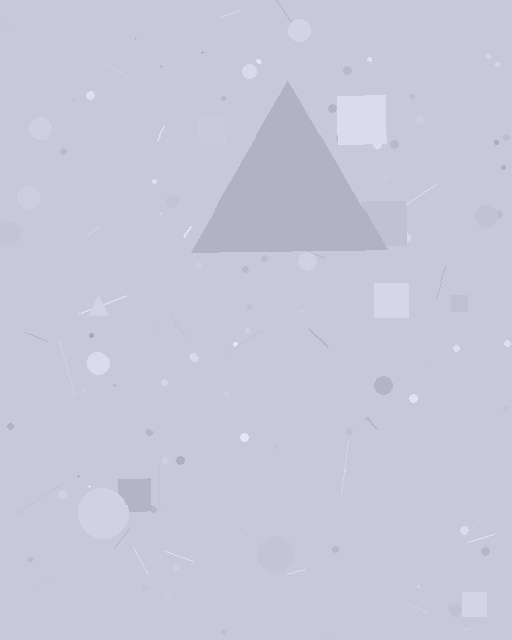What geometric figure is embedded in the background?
A triangle is embedded in the background.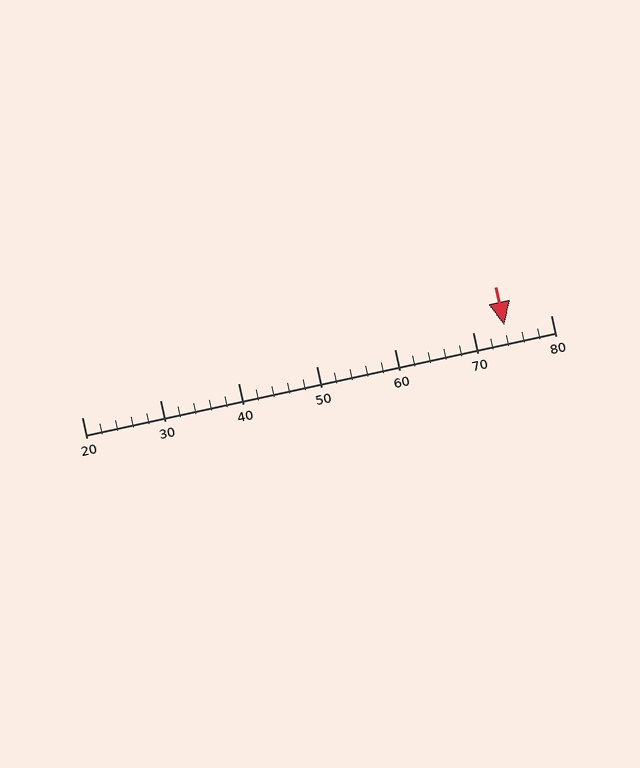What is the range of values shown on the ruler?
The ruler shows values from 20 to 80.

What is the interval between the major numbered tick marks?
The major tick marks are spaced 10 units apart.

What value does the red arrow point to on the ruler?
The red arrow points to approximately 74.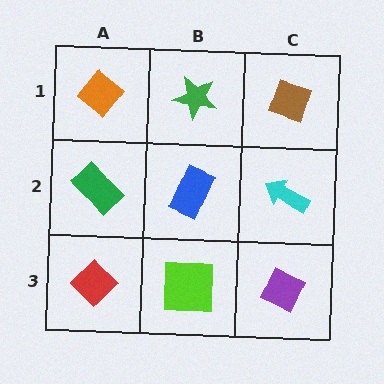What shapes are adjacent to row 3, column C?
A cyan arrow (row 2, column C), a lime square (row 3, column B).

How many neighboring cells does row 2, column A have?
3.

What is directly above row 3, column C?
A cyan arrow.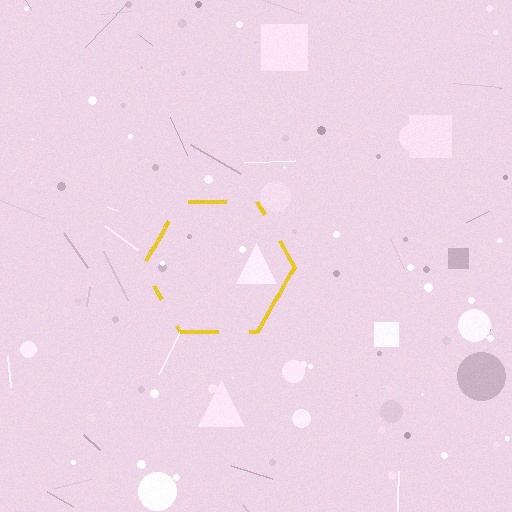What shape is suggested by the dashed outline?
The dashed outline suggests a hexagon.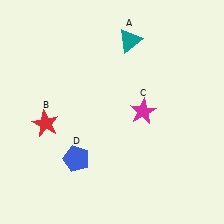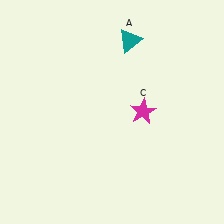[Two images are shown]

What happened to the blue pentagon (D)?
The blue pentagon (D) was removed in Image 2. It was in the bottom-left area of Image 1.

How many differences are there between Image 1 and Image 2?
There are 2 differences between the two images.